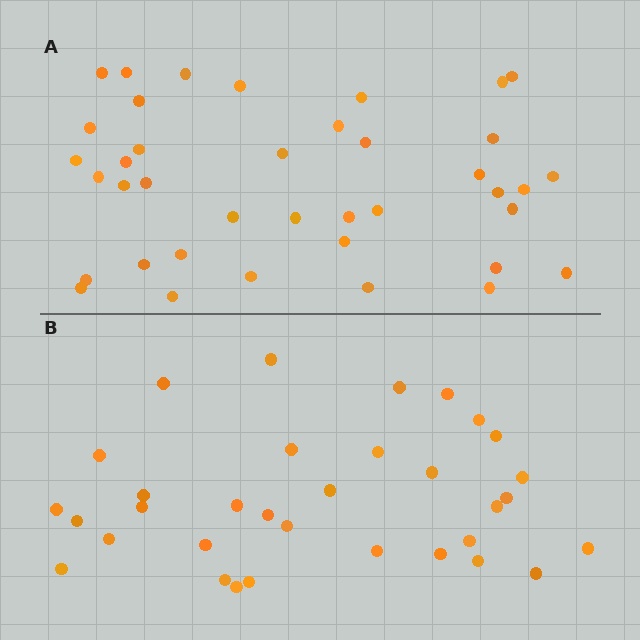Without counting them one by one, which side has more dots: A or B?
Region A (the top region) has more dots.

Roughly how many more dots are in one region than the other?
Region A has about 6 more dots than region B.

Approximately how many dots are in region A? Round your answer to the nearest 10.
About 40 dots. (The exact count is 39, which rounds to 40.)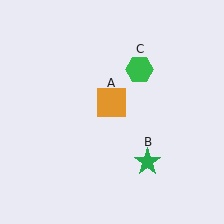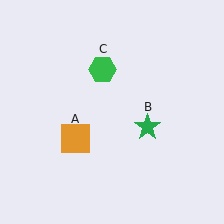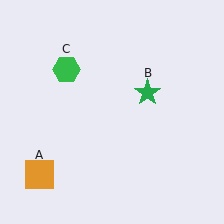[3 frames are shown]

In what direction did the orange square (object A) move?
The orange square (object A) moved down and to the left.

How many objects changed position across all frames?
3 objects changed position: orange square (object A), green star (object B), green hexagon (object C).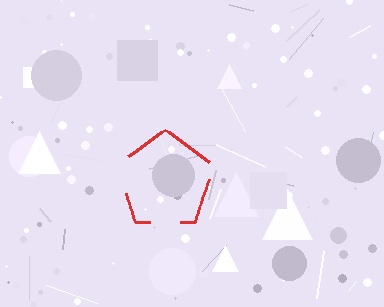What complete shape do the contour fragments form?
The contour fragments form a pentagon.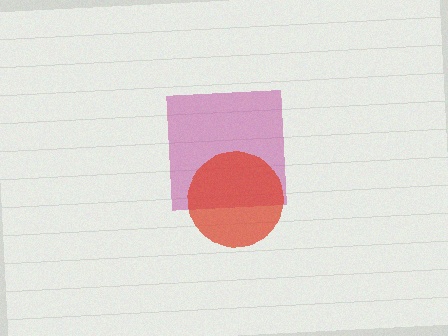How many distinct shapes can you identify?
There are 2 distinct shapes: a magenta square, a red circle.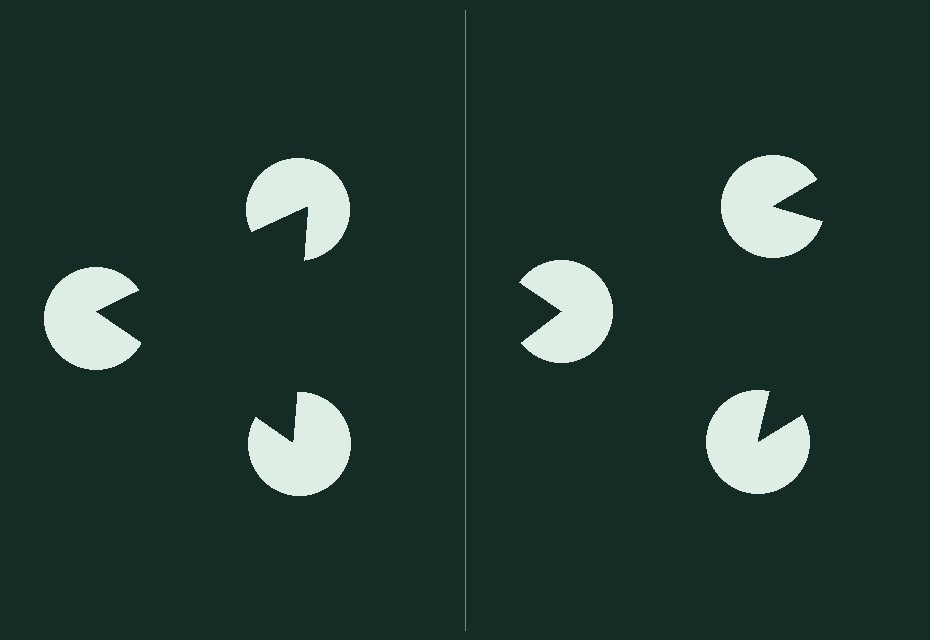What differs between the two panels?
The pac-man discs are positioned identically on both sides; only the wedge orientations differ. On the left they align to a triangle; on the right they are misaligned.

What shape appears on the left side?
An illusory triangle.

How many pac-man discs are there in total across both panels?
6 — 3 on each side.